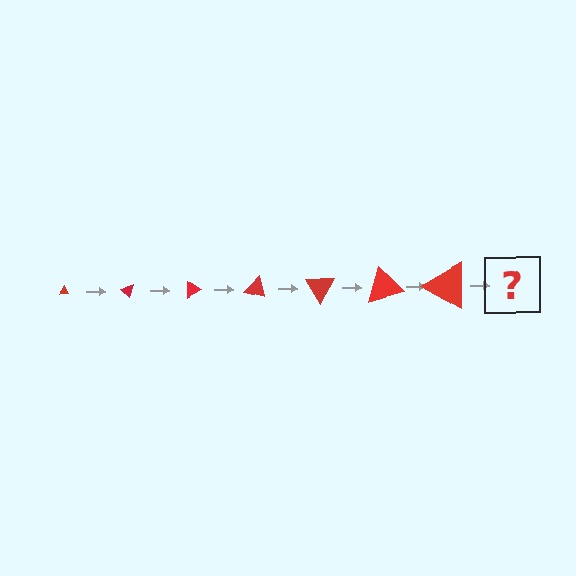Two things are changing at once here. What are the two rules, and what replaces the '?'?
The two rules are that the triangle grows larger each step and it rotates 45 degrees each step. The '?' should be a triangle, larger than the previous one and rotated 315 degrees from the start.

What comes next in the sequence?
The next element should be a triangle, larger than the previous one and rotated 315 degrees from the start.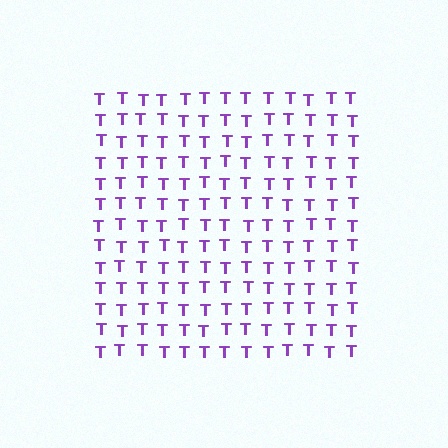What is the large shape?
The large shape is a square.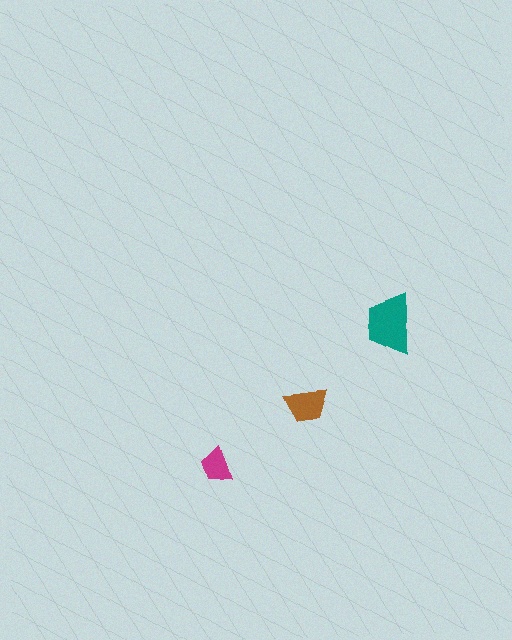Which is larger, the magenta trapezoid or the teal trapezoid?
The teal one.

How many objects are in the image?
There are 3 objects in the image.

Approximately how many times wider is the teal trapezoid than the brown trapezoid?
About 1.5 times wider.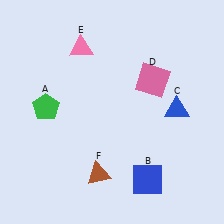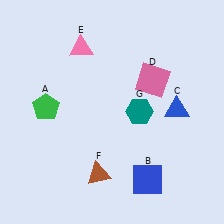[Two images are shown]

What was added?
A teal hexagon (G) was added in Image 2.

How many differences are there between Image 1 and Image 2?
There is 1 difference between the two images.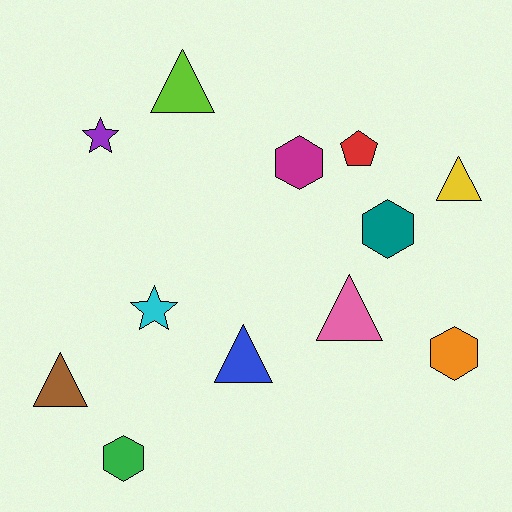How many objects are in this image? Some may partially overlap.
There are 12 objects.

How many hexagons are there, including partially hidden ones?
There are 4 hexagons.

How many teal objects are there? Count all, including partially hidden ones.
There is 1 teal object.